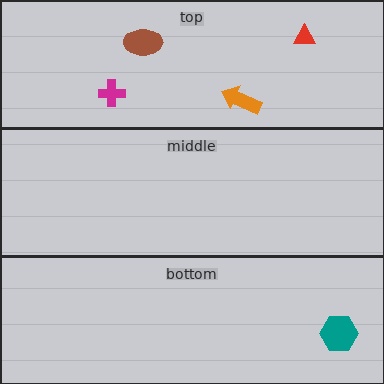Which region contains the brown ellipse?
The top region.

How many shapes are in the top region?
4.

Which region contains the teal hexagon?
The bottom region.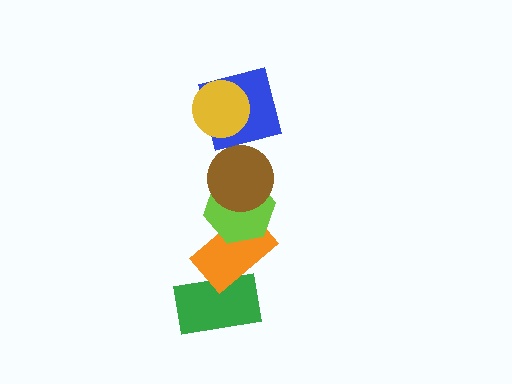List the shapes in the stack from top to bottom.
From top to bottom: the yellow circle, the blue square, the brown circle, the lime hexagon, the orange rectangle, the green rectangle.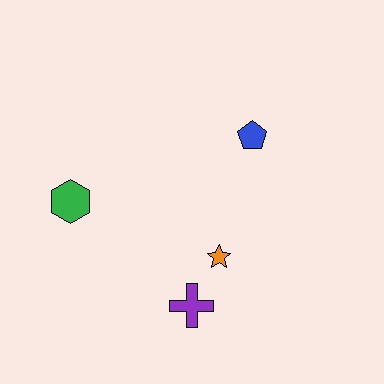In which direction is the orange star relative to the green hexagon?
The orange star is to the right of the green hexagon.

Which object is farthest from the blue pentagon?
The green hexagon is farthest from the blue pentagon.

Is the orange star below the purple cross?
No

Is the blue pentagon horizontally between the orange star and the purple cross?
No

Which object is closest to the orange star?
The purple cross is closest to the orange star.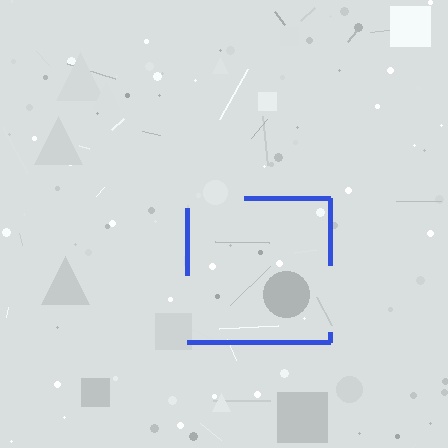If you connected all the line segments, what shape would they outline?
They would outline a square.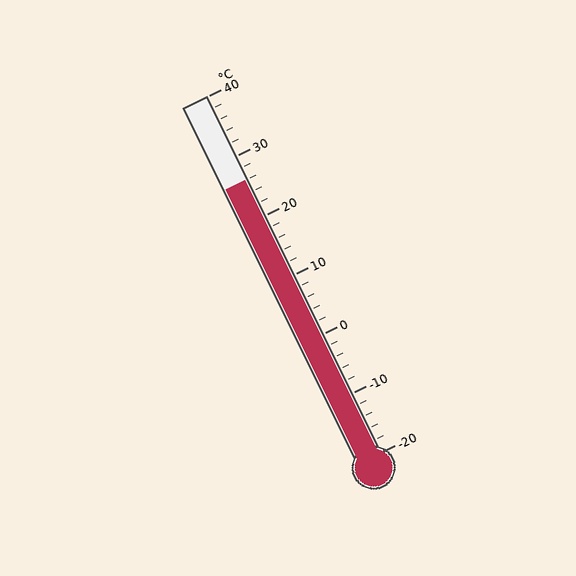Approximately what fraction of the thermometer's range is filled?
The thermometer is filled to approximately 75% of its range.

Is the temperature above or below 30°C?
The temperature is below 30°C.